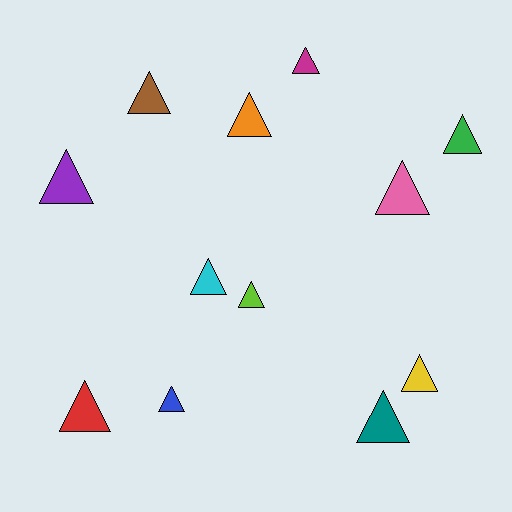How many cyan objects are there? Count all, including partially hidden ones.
There is 1 cyan object.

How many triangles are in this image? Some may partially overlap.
There are 12 triangles.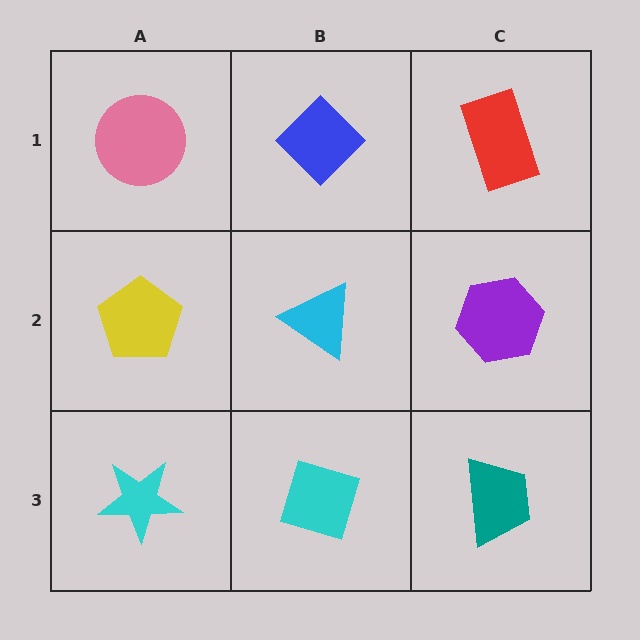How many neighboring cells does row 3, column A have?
2.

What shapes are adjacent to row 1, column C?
A purple hexagon (row 2, column C), a blue diamond (row 1, column B).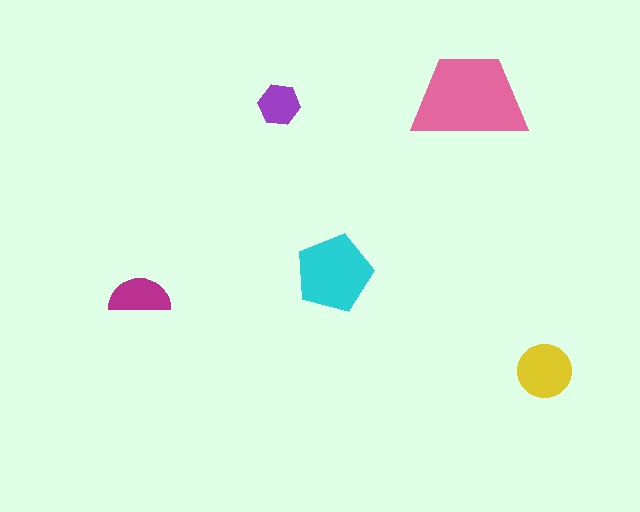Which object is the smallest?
The purple hexagon.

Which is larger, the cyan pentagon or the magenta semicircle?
The cyan pentagon.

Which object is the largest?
The pink trapezoid.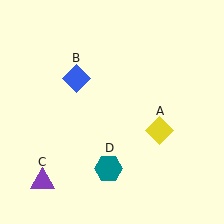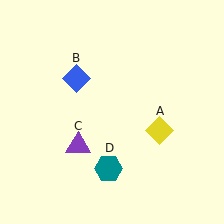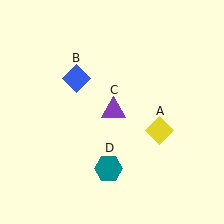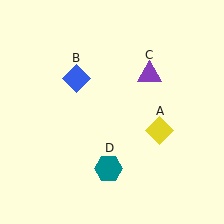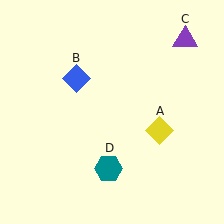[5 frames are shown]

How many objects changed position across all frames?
1 object changed position: purple triangle (object C).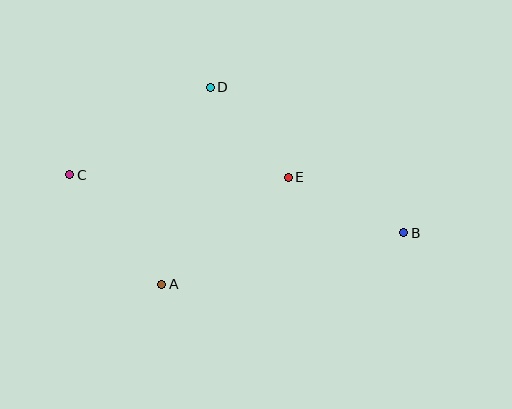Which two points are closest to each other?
Points D and E are closest to each other.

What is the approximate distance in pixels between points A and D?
The distance between A and D is approximately 203 pixels.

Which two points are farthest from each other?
Points B and C are farthest from each other.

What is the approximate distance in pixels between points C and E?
The distance between C and E is approximately 219 pixels.